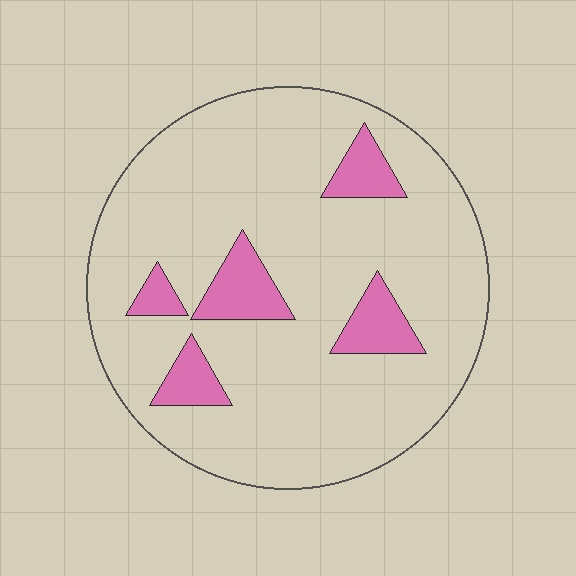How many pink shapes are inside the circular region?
5.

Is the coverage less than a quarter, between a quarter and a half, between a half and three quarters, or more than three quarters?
Less than a quarter.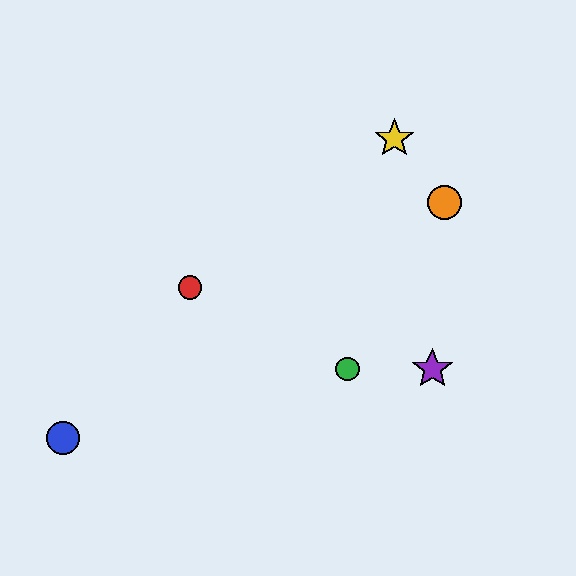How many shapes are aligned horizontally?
2 shapes (the green circle, the purple star) are aligned horizontally.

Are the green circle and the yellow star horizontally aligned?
No, the green circle is at y≈369 and the yellow star is at y≈139.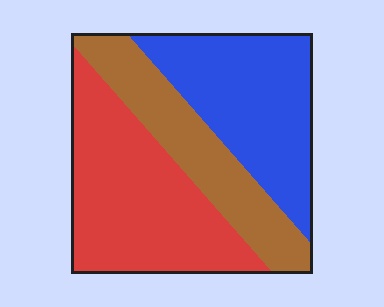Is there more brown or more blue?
Blue.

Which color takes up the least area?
Brown, at roughly 25%.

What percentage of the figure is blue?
Blue takes up about one third (1/3) of the figure.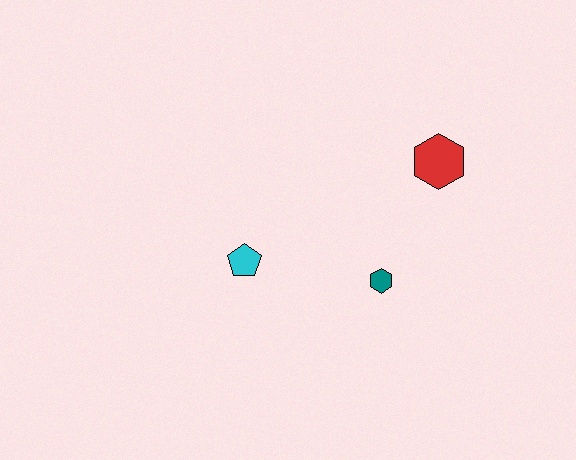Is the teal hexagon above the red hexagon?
No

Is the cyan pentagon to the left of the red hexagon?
Yes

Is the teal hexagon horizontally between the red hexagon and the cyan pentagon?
Yes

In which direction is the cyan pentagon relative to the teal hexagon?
The cyan pentagon is to the left of the teal hexagon.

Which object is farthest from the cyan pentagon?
The red hexagon is farthest from the cyan pentagon.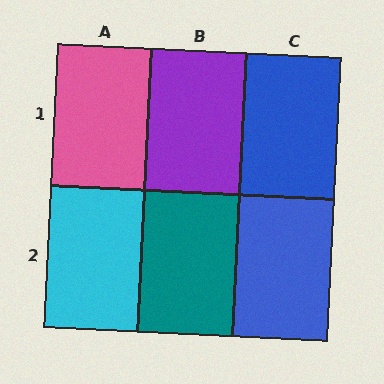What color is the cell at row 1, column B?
Purple.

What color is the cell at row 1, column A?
Pink.